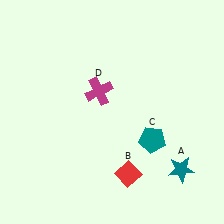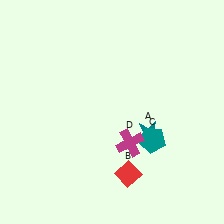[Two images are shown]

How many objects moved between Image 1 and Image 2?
2 objects moved between the two images.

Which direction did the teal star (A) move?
The teal star (A) moved up.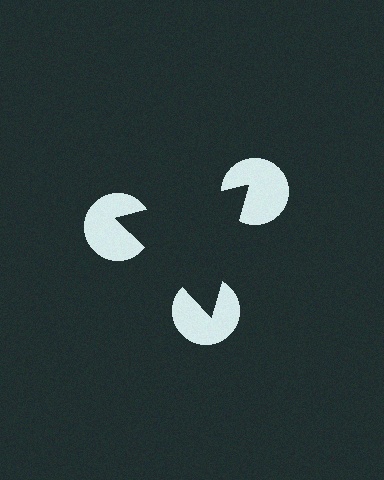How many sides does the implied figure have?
3 sides.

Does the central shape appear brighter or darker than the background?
It typically appears slightly darker than the background, even though no actual brightness change is drawn.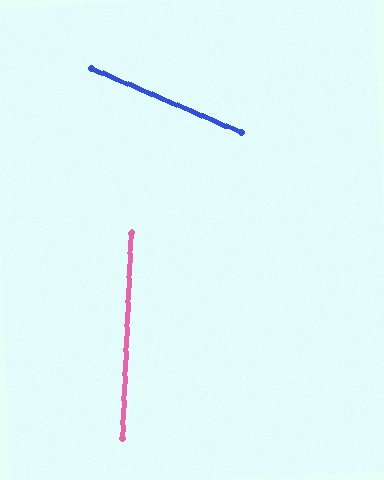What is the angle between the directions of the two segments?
Approximately 69 degrees.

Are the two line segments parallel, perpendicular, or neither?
Neither parallel nor perpendicular — they differ by about 69°.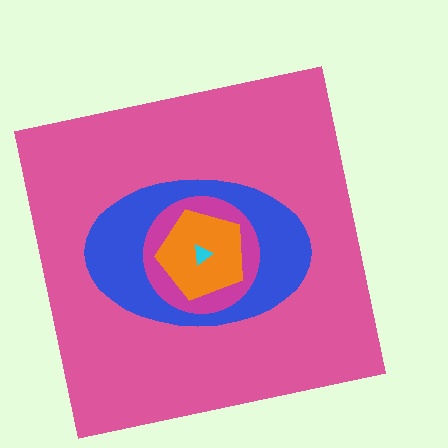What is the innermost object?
The cyan triangle.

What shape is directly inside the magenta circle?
The orange pentagon.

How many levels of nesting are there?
5.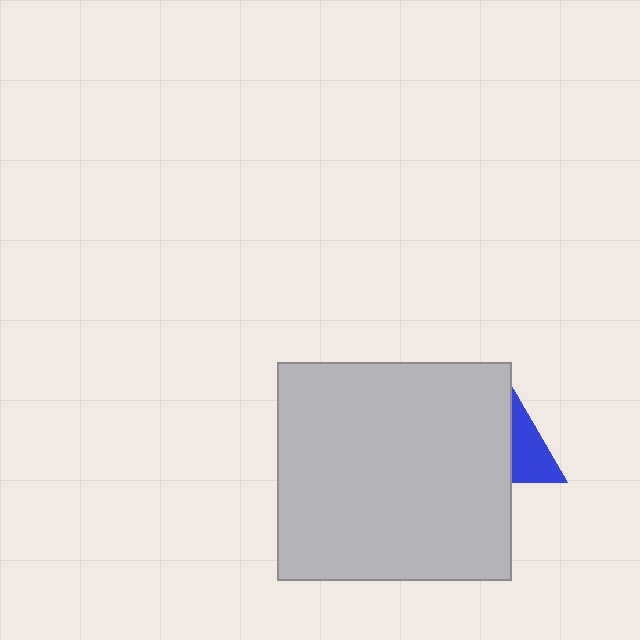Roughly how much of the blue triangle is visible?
About half of it is visible (roughly 47%).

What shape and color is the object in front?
The object in front is a light gray rectangle.